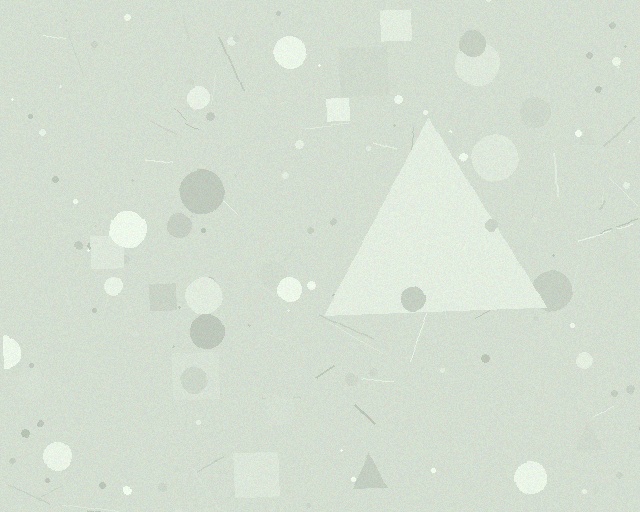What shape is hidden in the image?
A triangle is hidden in the image.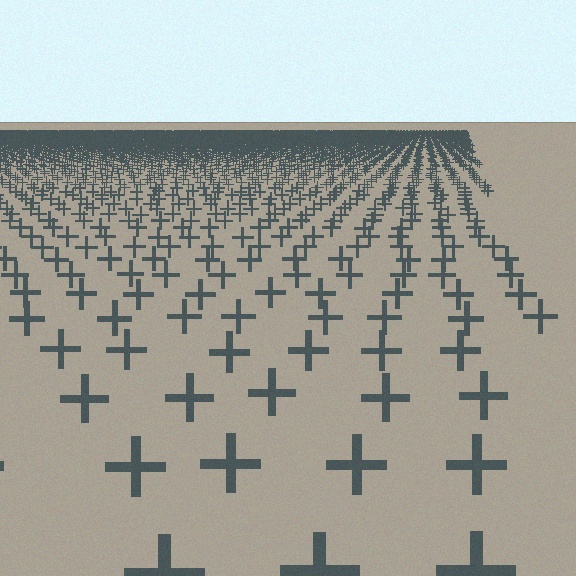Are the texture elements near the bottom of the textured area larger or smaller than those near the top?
Larger. Near the bottom, elements are closer to the viewer and appear at a bigger on-screen size.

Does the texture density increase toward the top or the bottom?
Density increases toward the top.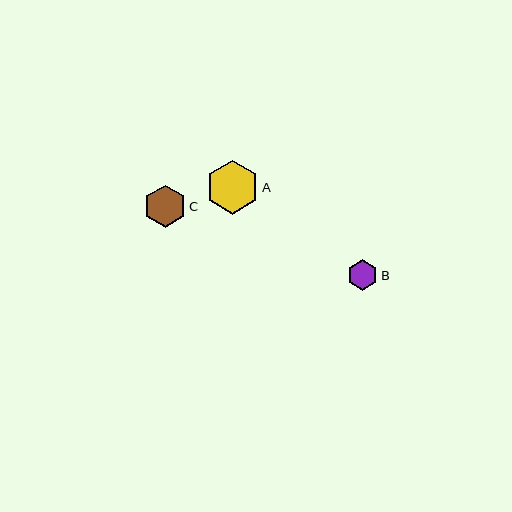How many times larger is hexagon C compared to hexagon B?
Hexagon C is approximately 1.4 times the size of hexagon B.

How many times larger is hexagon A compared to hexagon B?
Hexagon A is approximately 1.7 times the size of hexagon B.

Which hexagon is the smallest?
Hexagon B is the smallest with a size of approximately 31 pixels.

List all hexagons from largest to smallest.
From largest to smallest: A, C, B.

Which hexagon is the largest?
Hexagon A is the largest with a size of approximately 54 pixels.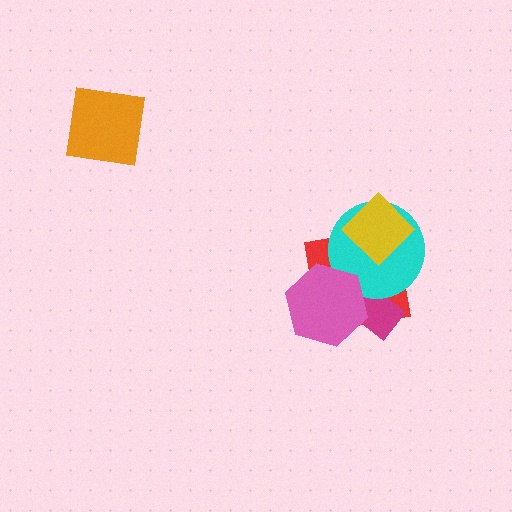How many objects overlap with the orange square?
0 objects overlap with the orange square.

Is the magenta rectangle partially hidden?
Yes, it is partially covered by another shape.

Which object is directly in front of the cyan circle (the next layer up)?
The pink hexagon is directly in front of the cyan circle.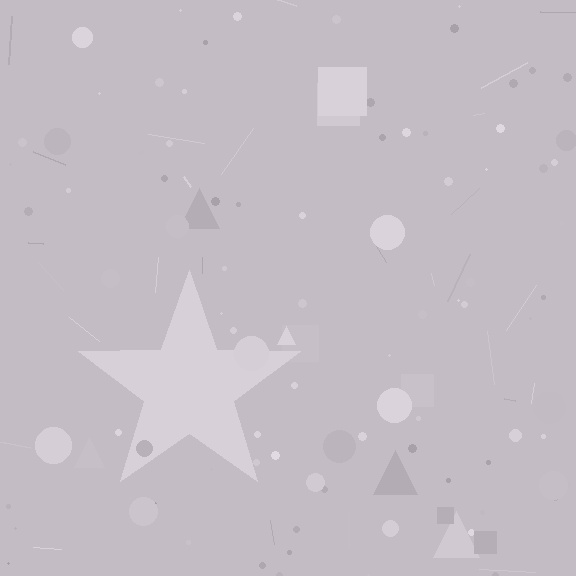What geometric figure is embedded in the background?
A star is embedded in the background.